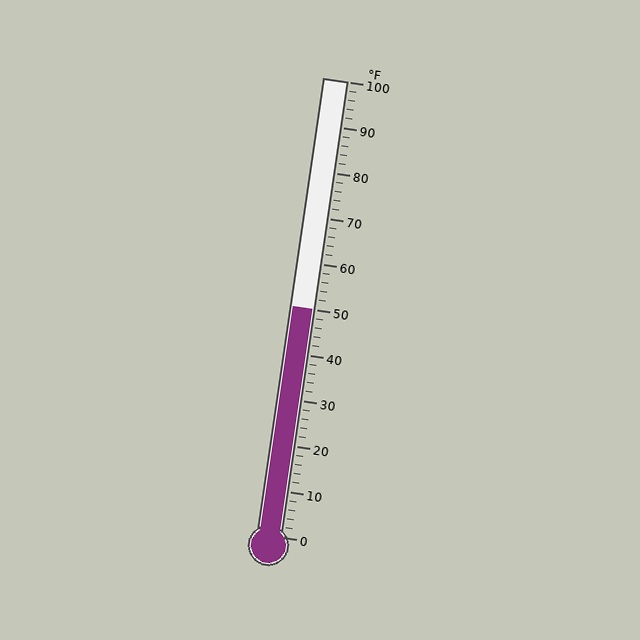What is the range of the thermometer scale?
The thermometer scale ranges from 0°F to 100°F.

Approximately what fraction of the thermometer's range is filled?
The thermometer is filled to approximately 50% of its range.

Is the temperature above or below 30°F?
The temperature is above 30°F.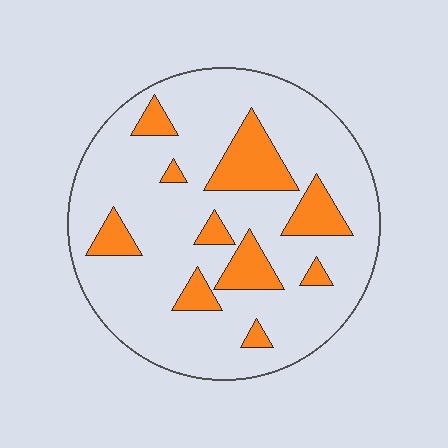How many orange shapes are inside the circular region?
10.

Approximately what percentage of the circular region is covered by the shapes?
Approximately 20%.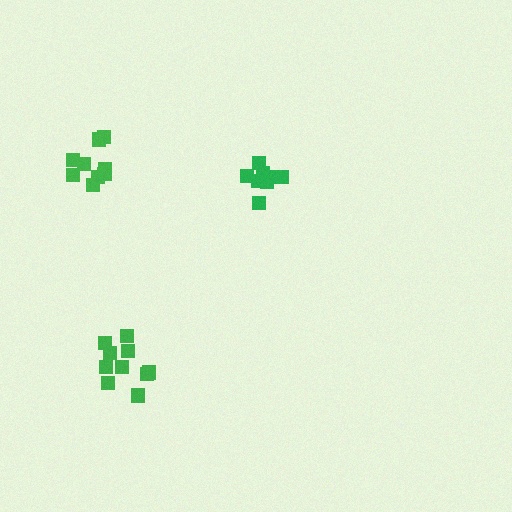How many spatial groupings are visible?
There are 3 spatial groupings.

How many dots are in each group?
Group 1: 8 dots, Group 2: 10 dots, Group 3: 9 dots (27 total).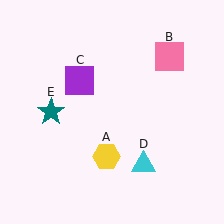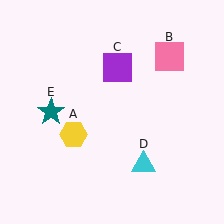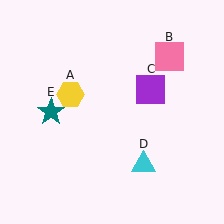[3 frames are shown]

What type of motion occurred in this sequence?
The yellow hexagon (object A), purple square (object C) rotated clockwise around the center of the scene.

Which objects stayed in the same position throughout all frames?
Pink square (object B) and cyan triangle (object D) and teal star (object E) remained stationary.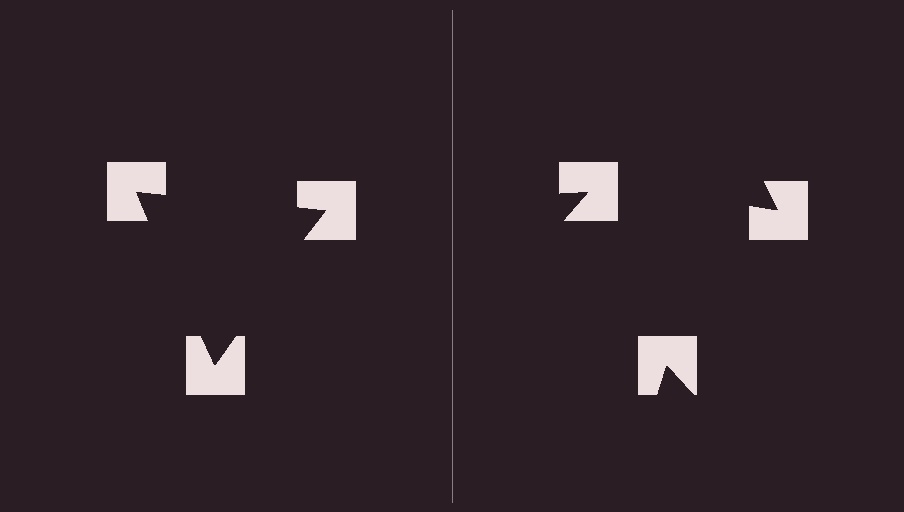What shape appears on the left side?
An illusory triangle.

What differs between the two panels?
The notched squares are positioned identically on both sides; only the wedge orientations differ. On the left they align to a triangle; on the right they are misaligned.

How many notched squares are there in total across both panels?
6 — 3 on each side.